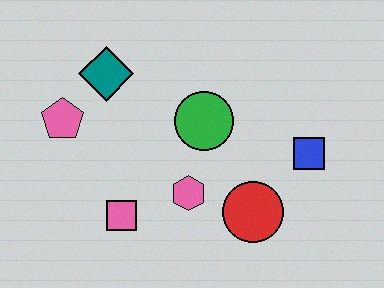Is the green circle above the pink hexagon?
Yes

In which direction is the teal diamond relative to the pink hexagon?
The teal diamond is above the pink hexagon.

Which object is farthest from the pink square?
The blue square is farthest from the pink square.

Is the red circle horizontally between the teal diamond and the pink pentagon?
No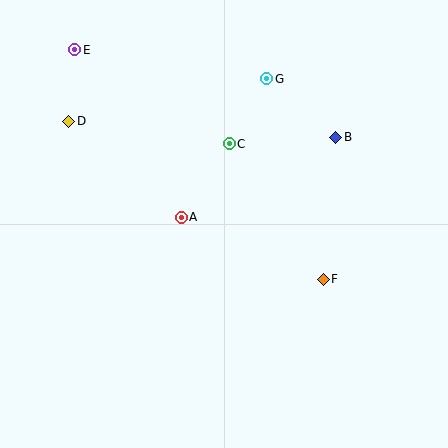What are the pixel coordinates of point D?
Point D is at (69, 121).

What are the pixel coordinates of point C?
Point C is at (229, 144).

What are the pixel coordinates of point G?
Point G is at (267, 79).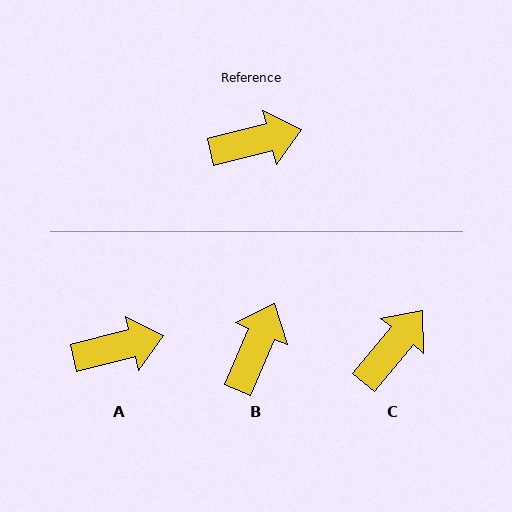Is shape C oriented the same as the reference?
No, it is off by about 37 degrees.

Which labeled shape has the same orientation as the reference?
A.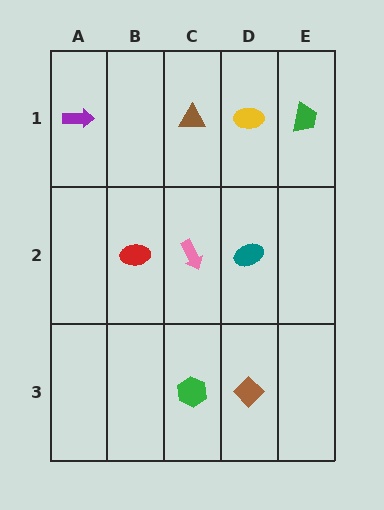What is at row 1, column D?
A yellow ellipse.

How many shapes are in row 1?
4 shapes.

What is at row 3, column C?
A green hexagon.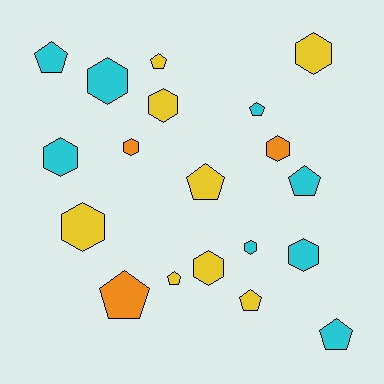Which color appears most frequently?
Cyan, with 8 objects.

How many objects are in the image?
There are 19 objects.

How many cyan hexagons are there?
There are 4 cyan hexagons.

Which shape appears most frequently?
Hexagon, with 10 objects.